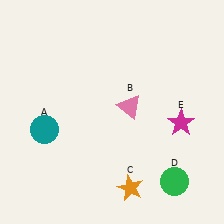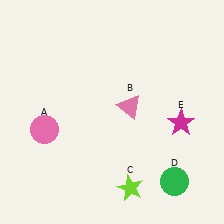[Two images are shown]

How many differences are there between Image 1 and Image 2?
There are 2 differences between the two images.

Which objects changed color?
A changed from teal to pink. C changed from orange to lime.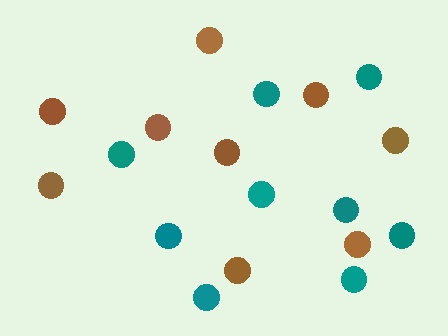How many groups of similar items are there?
There are 2 groups: one group of brown circles (9) and one group of teal circles (9).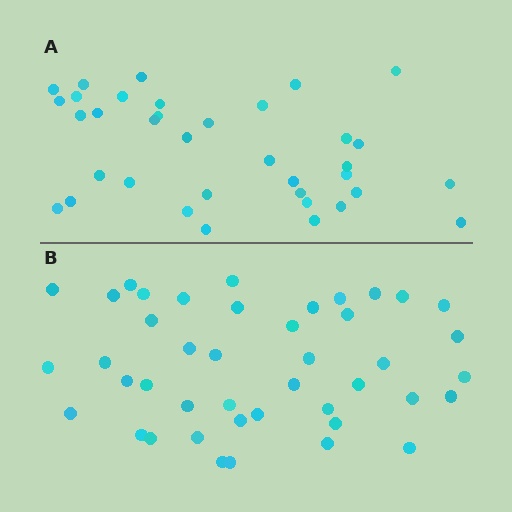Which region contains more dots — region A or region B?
Region B (the bottom region) has more dots.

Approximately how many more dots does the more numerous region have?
Region B has roughly 8 or so more dots than region A.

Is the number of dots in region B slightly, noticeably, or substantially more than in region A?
Region B has only slightly more — the two regions are fairly close. The ratio is roughly 1.2 to 1.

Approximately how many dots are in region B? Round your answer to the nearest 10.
About 40 dots. (The exact count is 43, which rounds to 40.)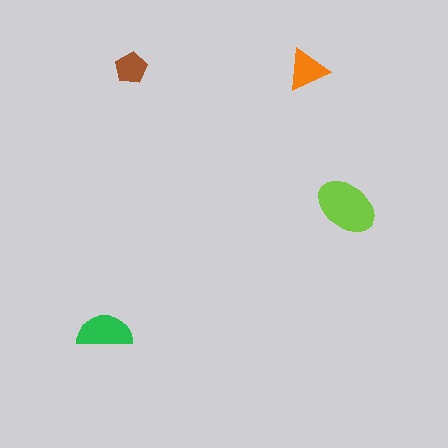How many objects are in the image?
There are 4 objects in the image.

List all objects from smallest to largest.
The brown pentagon, the orange triangle, the green semicircle, the lime ellipse.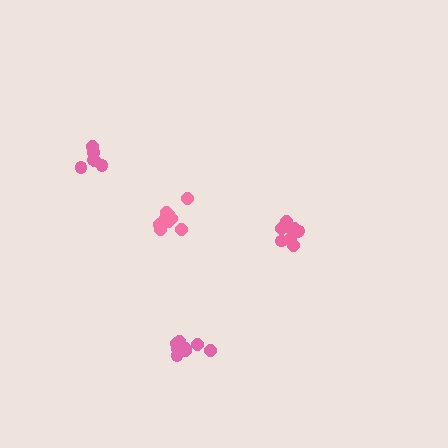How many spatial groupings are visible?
There are 4 spatial groupings.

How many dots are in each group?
Group 1: 9 dots, Group 2: 9 dots, Group 3: 6 dots, Group 4: 10 dots (34 total).